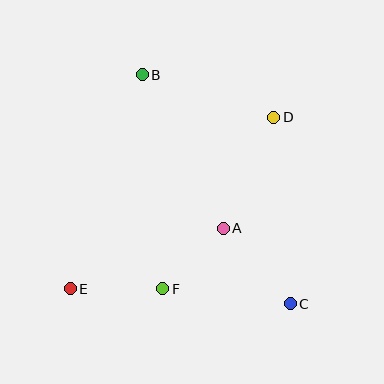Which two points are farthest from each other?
Points B and C are farthest from each other.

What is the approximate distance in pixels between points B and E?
The distance between B and E is approximately 226 pixels.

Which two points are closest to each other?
Points A and F are closest to each other.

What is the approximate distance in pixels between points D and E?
The distance between D and E is approximately 266 pixels.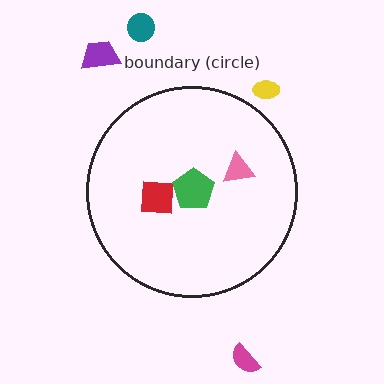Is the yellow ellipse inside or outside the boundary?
Outside.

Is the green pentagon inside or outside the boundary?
Inside.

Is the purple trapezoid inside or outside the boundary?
Outside.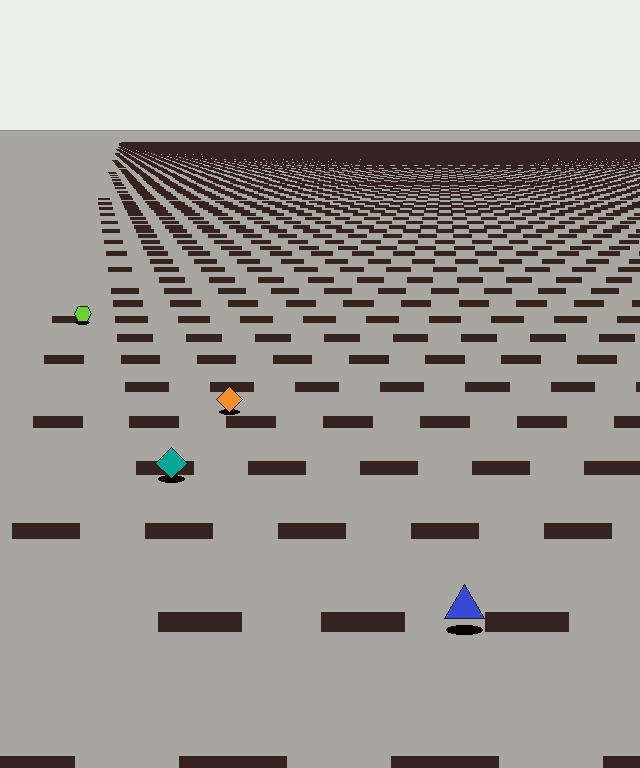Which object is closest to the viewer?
The blue triangle is closest. The texture marks near it are larger and more spread out.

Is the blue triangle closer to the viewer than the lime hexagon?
Yes. The blue triangle is closer — you can tell from the texture gradient: the ground texture is coarser near it.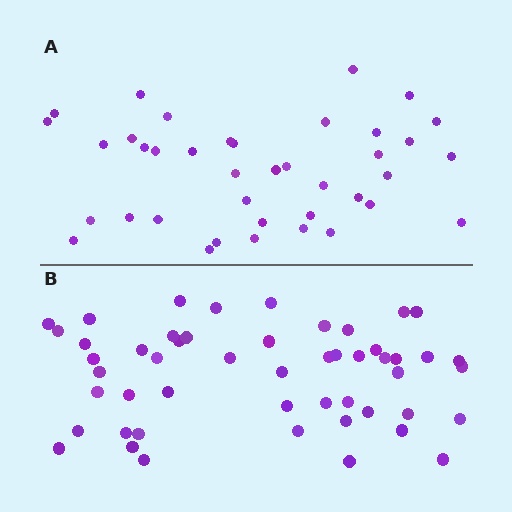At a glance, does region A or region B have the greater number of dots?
Region B (the bottom region) has more dots.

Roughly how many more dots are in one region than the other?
Region B has roughly 12 or so more dots than region A.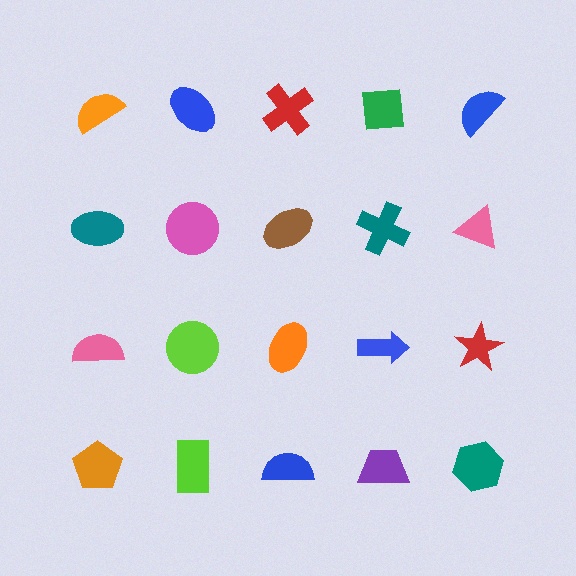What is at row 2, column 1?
A teal ellipse.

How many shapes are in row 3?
5 shapes.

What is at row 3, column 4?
A blue arrow.